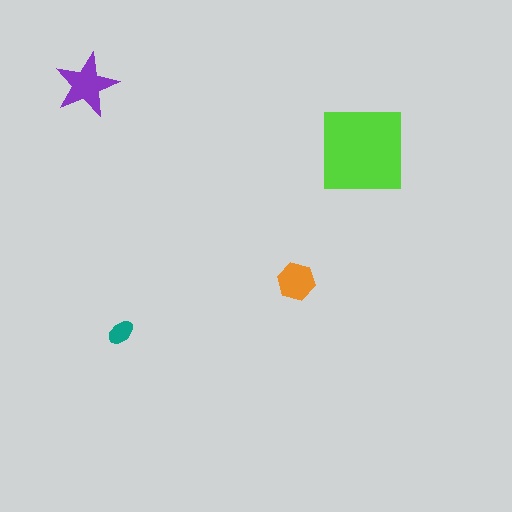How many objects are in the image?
There are 4 objects in the image.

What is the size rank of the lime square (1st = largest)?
1st.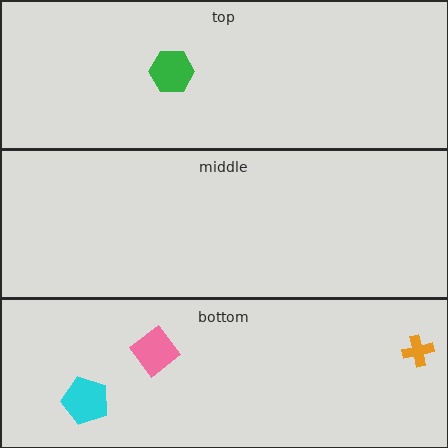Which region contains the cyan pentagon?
The bottom region.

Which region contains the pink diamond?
The bottom region.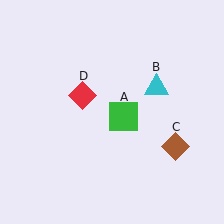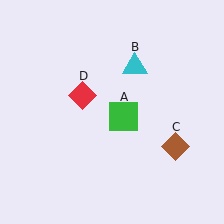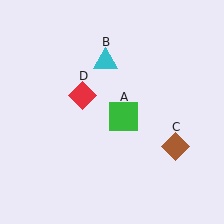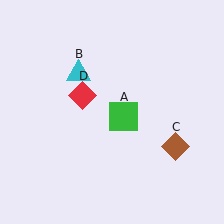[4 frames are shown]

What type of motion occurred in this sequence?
The cyan triangle (object B) rotated counterclockwise around the center of the scene.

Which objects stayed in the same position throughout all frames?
Green square (object A) and brown diamond (object C) and red diamond (object D) remained stationary.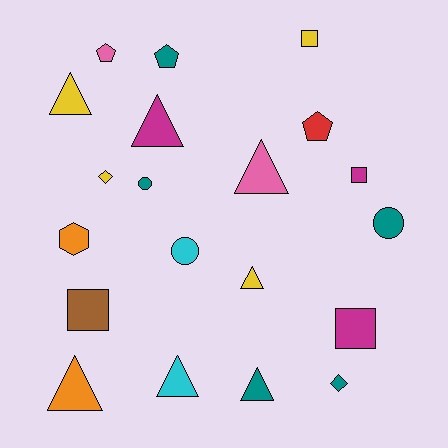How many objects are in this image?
There are 20 objects.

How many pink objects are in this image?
There are 2 pink objects.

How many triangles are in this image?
There are 7 triangles.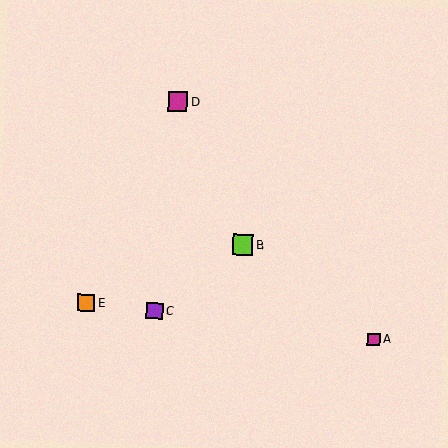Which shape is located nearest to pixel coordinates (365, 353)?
The magenta square (labeled A) at (374, 339) is nearest to that location.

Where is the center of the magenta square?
The center of the magenta square is at (374, 339).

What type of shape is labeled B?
Shape B is a lime square.